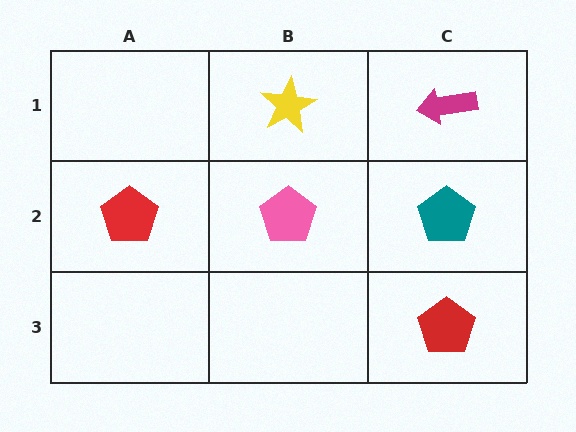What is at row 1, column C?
A magenta arrow.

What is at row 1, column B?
A yellow star.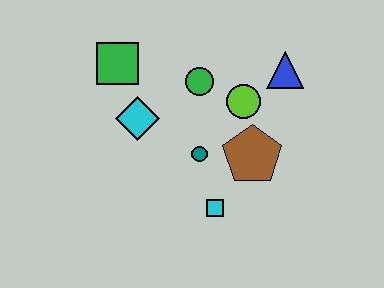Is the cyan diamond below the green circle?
Yes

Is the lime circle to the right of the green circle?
Yes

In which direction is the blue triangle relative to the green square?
The blue triangle is to the right of the green square.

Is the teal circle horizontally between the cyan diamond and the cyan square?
Yes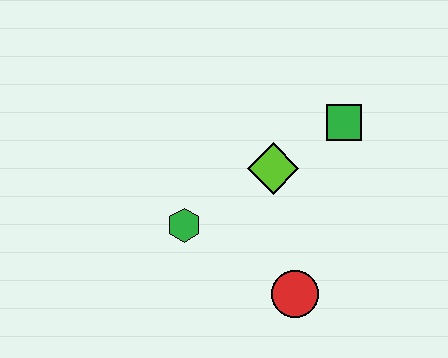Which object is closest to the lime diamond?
The green square is closest to the lime diamond.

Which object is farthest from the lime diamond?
The red circle is farthest from the lime diamond.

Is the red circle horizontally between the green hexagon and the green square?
Yes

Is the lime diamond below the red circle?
No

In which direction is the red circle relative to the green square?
The red circle is below the green square.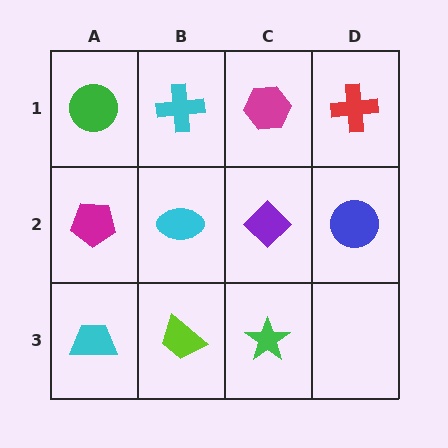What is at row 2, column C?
A purple diamond.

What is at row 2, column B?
A cyan ellipse.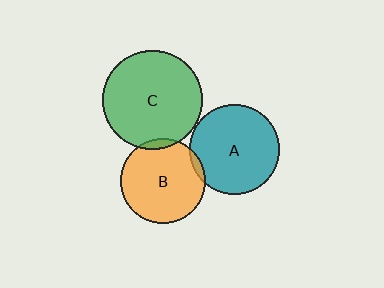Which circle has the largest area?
Circle C (green).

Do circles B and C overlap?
Yes.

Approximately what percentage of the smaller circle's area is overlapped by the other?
Approximately 5%.